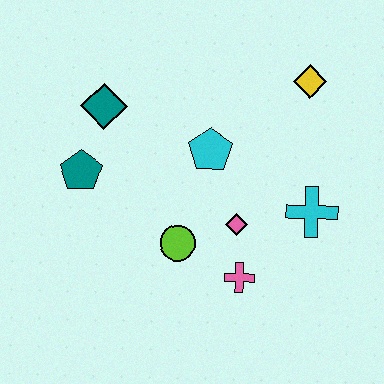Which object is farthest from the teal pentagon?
The yellow diamond is farthest from the teal pentagon.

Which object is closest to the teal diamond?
The teal pentagon is closest to the teal diamond.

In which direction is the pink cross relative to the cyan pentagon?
The pink cross is below the cyan pentagon.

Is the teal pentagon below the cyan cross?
No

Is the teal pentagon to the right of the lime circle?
No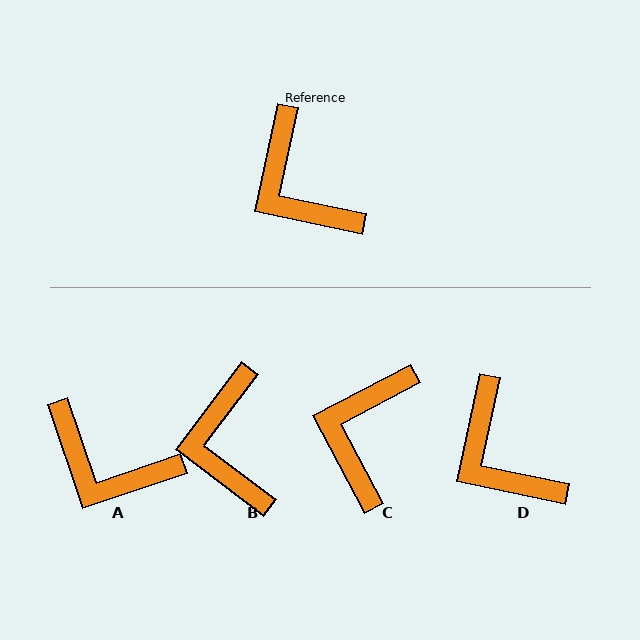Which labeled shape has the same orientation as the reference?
D.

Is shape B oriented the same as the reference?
No, it is off by about 25 degrees.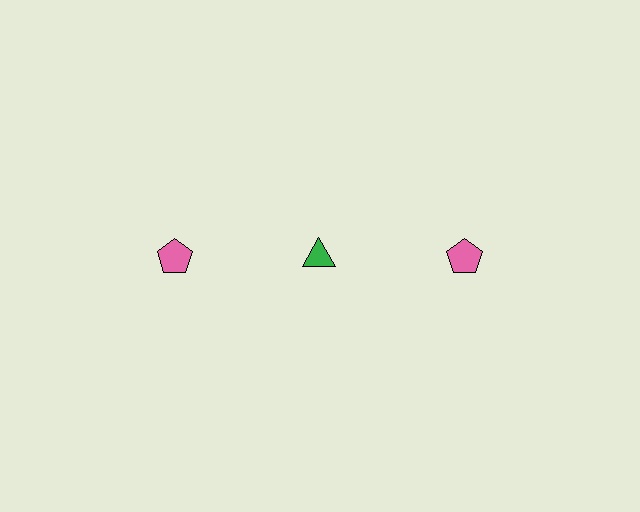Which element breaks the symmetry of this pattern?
The green triangle in the top row, second from left column breaks the symmetry. All other shapes are pink pentagons.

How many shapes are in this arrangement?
There are 3 shapes arranged in a grid pattern.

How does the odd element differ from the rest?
It differs in both color (green instead of pink) and shape (triangle instead of pentagon).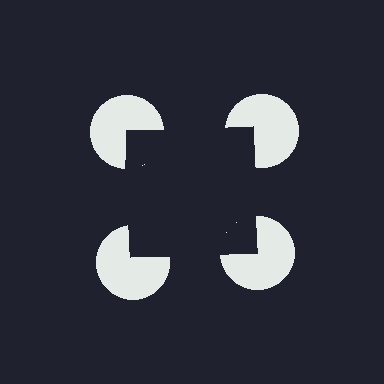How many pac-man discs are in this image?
There are 4 — one at each vertex of the illusory square.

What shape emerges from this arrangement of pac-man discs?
An illusory square — its edges are inferred from the aligned wedge cuts in the pac-man discs, not physically drawn.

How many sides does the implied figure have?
4 sides.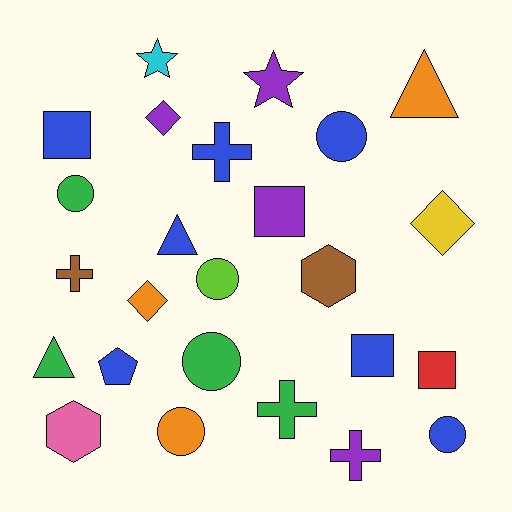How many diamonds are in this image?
There are 3 diamonds.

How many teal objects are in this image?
There are no teal objects.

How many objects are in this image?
There are 25 objects.